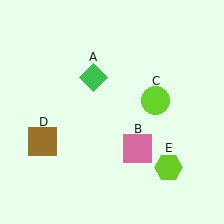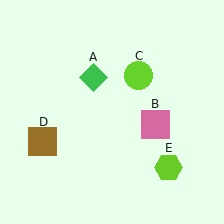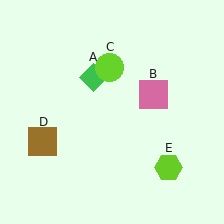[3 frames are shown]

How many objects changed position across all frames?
2 objects changed position: pink square (object B), lime circle (object C).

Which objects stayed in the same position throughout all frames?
Green diamond (object A) and brown square (object D) and lime hexagon (object E) remained stationary.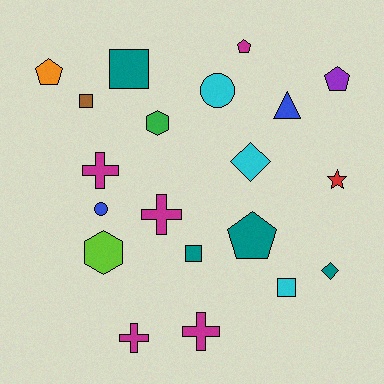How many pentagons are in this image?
There are 4 pentagons.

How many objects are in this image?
There are 20 objects.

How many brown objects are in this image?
There is 1 brown object.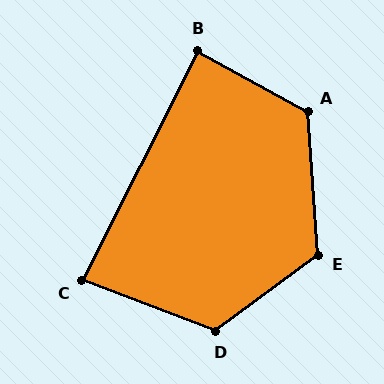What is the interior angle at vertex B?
Approximately 88 degrees (approximately right).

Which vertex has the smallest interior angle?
C, at approximately 84 degrees.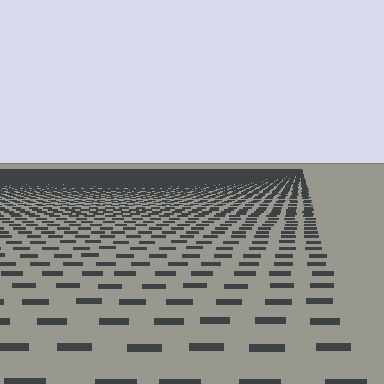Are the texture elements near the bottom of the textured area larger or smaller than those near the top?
Larger. Near the bottom, elements are closer to the viewer and appear at a bigger on-screen size.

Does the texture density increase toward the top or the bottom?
Density increases toward the top.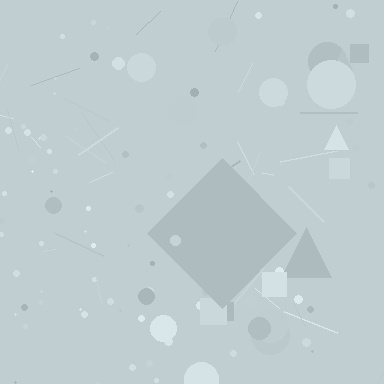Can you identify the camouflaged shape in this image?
The camouflaged shape is a diamond.